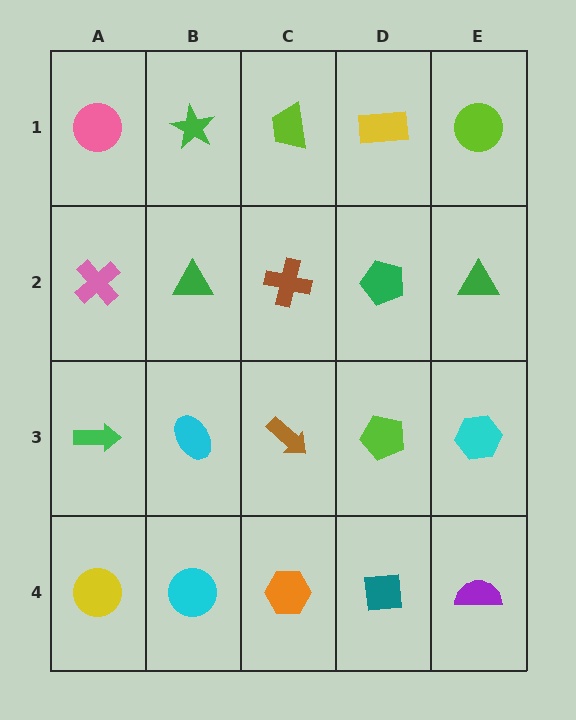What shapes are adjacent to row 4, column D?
A lime pentagon (row 3, column D), an orange hexagon (row 4, column C), a purple semicircle (row 4, column E).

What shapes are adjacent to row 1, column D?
A green pentagon (row 2, column D), a lime trapezoid (row 1, column C), a lime circle (row 1, column E).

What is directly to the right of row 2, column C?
A green pentagon.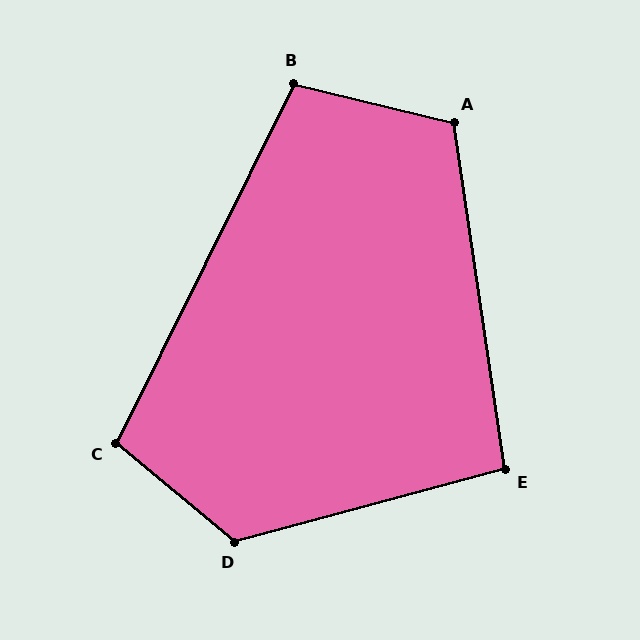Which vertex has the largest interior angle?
D, at approximately 125 degrees.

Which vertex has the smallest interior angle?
E, at approximately 97 degrees.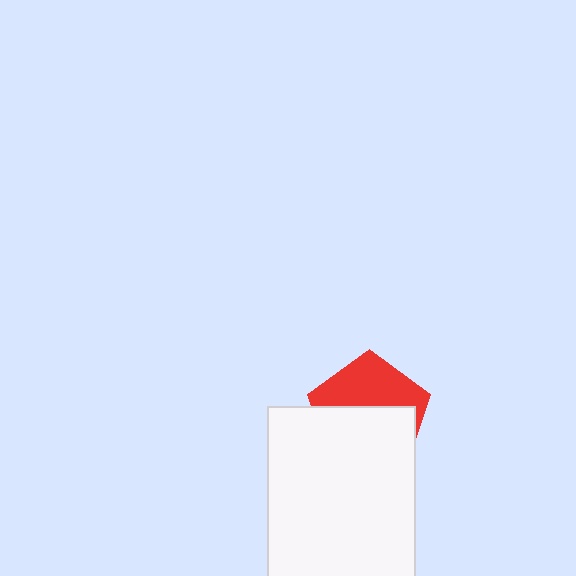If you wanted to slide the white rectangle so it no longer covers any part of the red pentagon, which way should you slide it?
Slide it down — that is the most direct way to separate the two shapes.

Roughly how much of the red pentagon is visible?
A small part of it is visible (roughly 43%).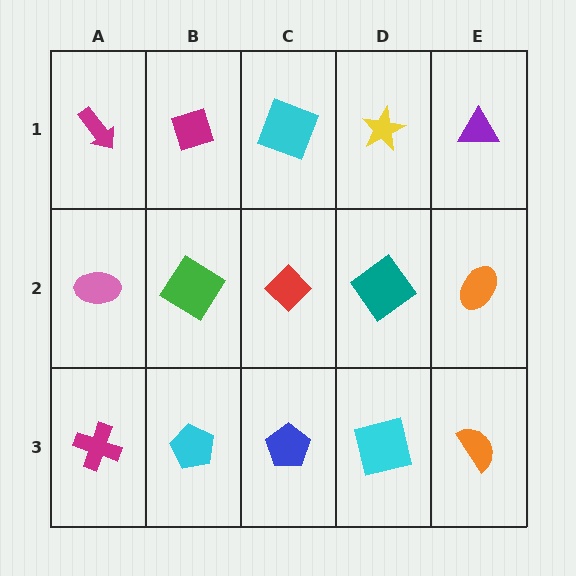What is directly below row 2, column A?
A magenta cross.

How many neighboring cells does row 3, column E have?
2.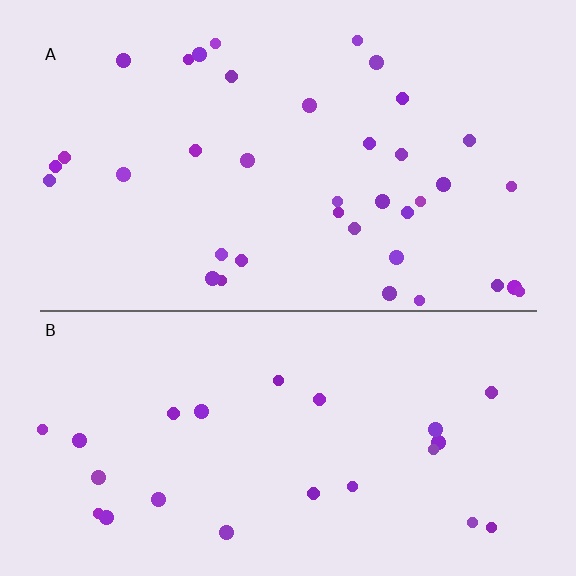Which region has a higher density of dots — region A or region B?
A (the top).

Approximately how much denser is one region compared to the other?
Approximately 1.6× — region A over region B.